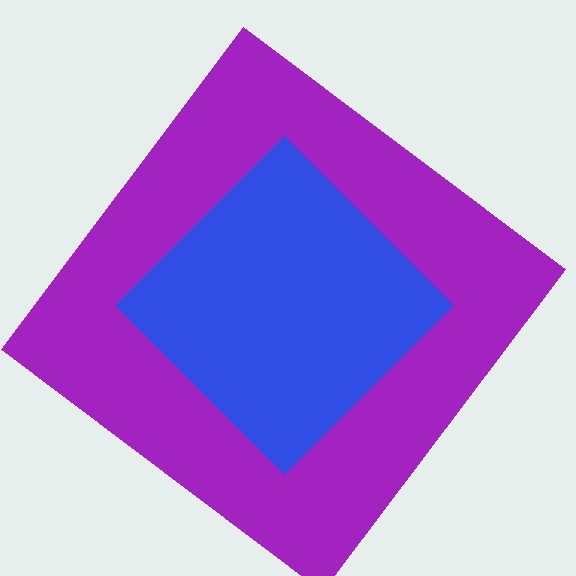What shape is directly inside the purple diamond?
The blue diamond.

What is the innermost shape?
The blue diamond.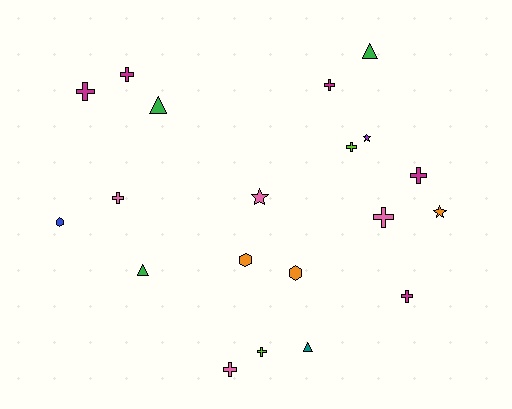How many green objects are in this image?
There are 3 green objects.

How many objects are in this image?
There are 20 objects.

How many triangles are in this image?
There are 4 triangles.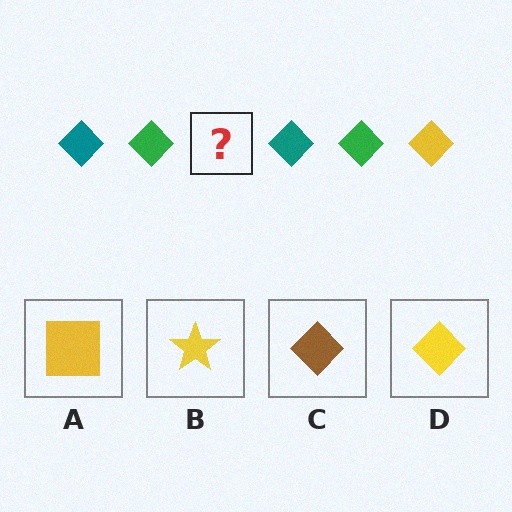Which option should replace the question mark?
Option D.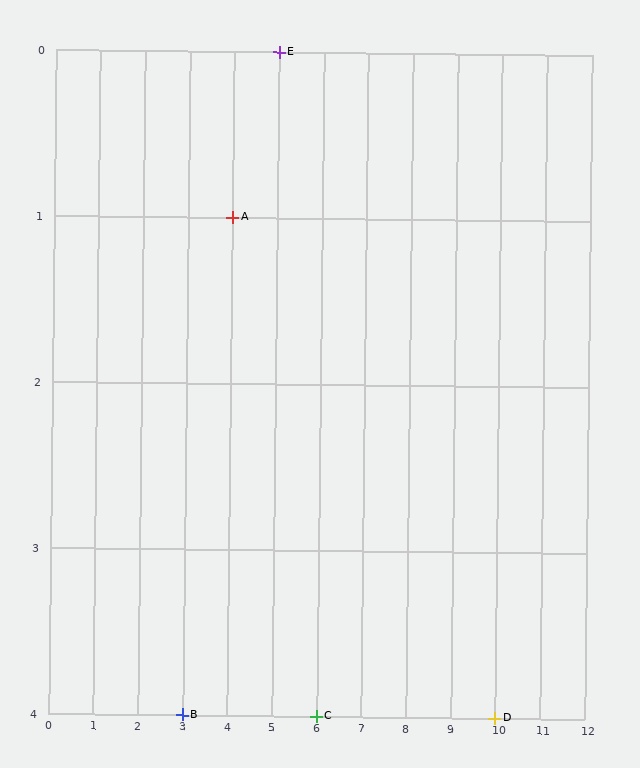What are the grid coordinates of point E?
Point E is at grid coordinates (5, 0).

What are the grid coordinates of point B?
Point B is at grid coordinates (3, 4).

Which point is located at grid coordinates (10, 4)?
Point D is at (10, 4).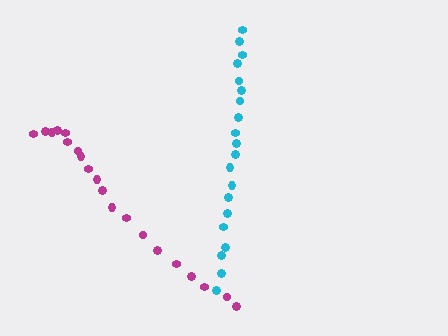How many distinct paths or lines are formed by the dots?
There are 2 distinct paths.